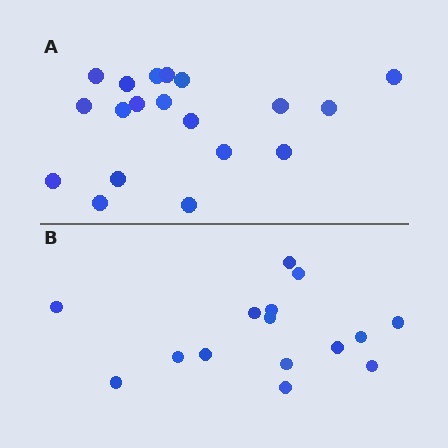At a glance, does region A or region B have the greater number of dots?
Region A (the top region) has more dots.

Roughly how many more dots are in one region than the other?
Region A has about 4 more dots than region B.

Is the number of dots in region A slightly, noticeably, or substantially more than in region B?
Region A has noticeably more, but not dramatically so. The ratio is roughly 1.3 to 1.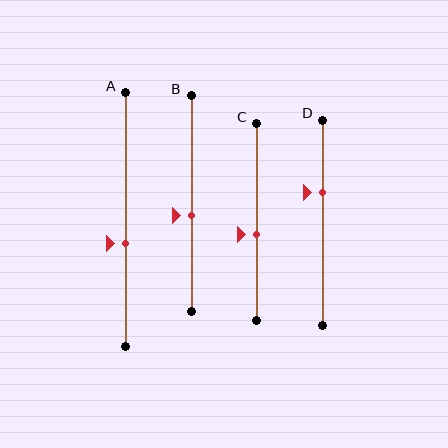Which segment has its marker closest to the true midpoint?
Segment B has its marker closest to the true midpoint.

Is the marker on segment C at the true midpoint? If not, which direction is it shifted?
No, the marker on segment C is shifted downward by about 6% of the segment length.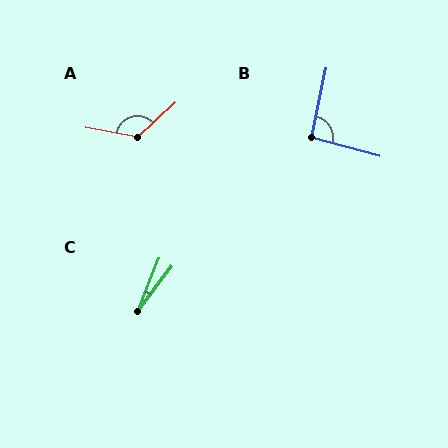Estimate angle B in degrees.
Approximately 93 degrees.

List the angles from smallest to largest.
C (16°), B (93°), A (127°).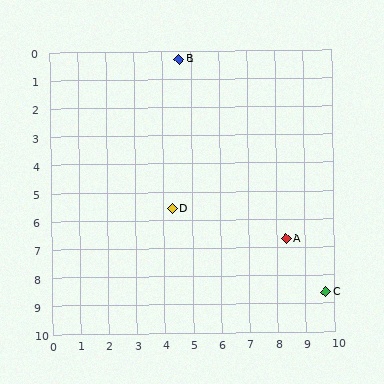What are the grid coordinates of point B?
Point B is at approximately (4.6, 0.3).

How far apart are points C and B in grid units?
Points C and B are about 9.7 grid units apart.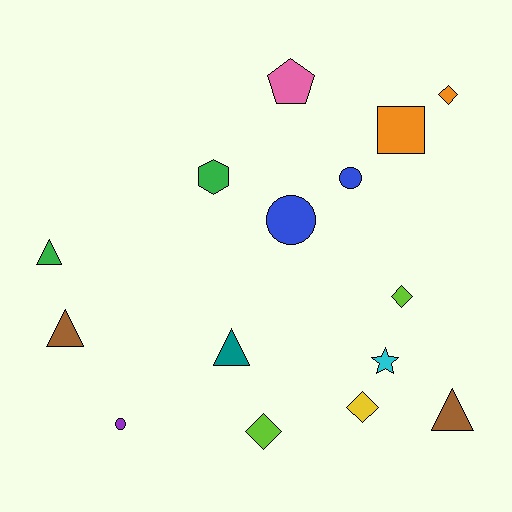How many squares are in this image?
There is 1 square.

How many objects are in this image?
There are 15 objects.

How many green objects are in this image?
There are 2 green objects.